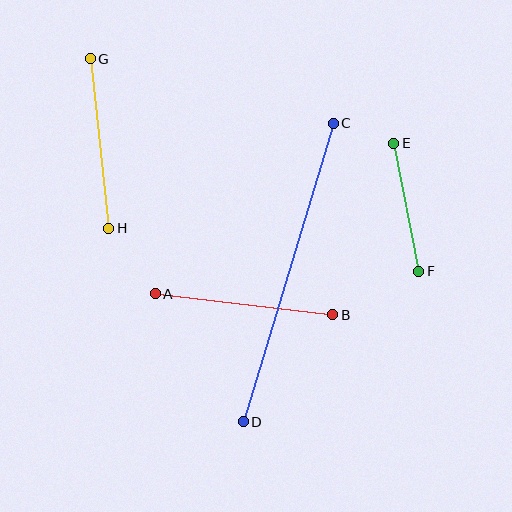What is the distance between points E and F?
The distance is approximately 130 pixels.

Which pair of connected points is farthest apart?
Points C and D are farthest apart.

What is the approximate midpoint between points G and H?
The midpoint is at approximately (99, 143) pixels.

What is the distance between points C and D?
The distance is approximately 312 pixels.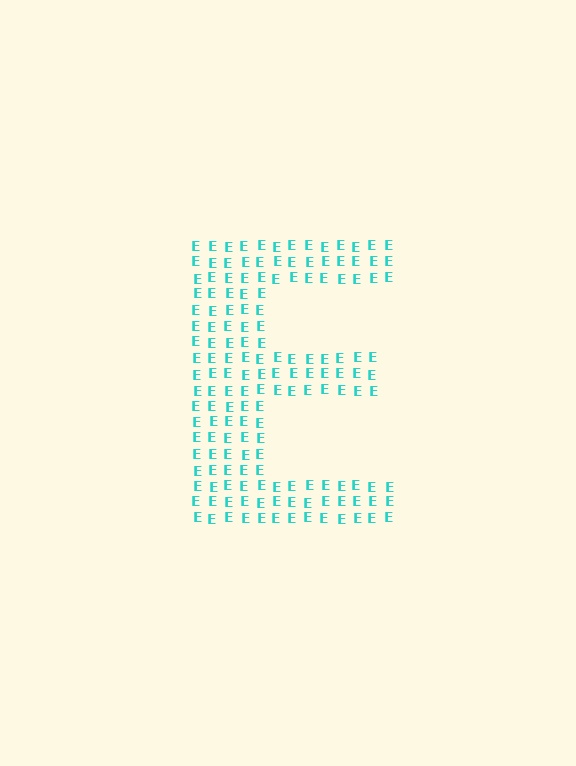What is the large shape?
The large shape is the letter E.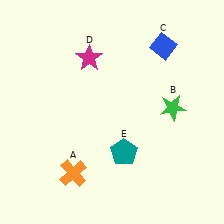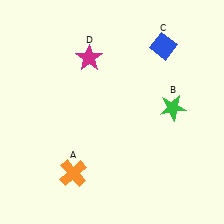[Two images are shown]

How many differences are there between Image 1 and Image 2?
There is 1 difference between the two images.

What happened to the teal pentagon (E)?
The teal pentagon (E) was removed in Image 2. It was in the bottom-right area of Image 1.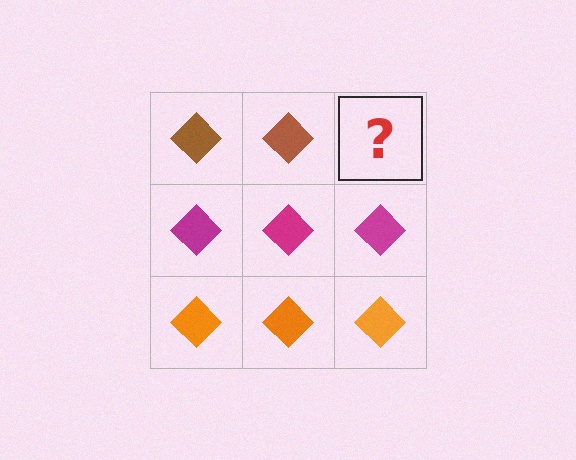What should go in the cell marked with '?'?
The missing cell should contain a brown diamond.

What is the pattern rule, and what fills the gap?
The rule is that each row has a consistent color. The gap should be filled with a brown diamond.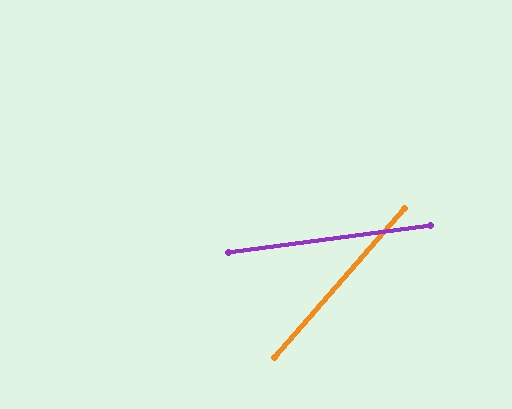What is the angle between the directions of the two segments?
Approximately 42 degrees.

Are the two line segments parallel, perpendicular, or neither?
Neither parallel nor perpendicular — they differ by about 42°.